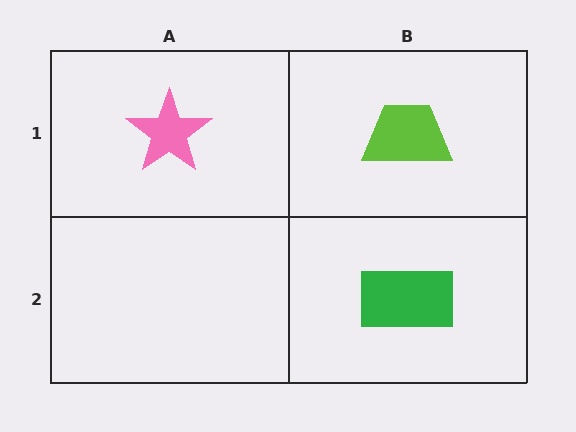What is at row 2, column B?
A green rectangle.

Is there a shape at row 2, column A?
No, that cell is empty.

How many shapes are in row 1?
2 shapes.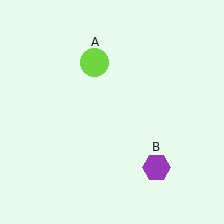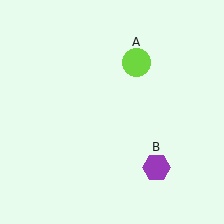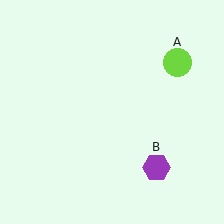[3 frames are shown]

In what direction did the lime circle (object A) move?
The lime circle (object A) moved right.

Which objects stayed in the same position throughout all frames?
Purple hexagon (object B) remained stationary.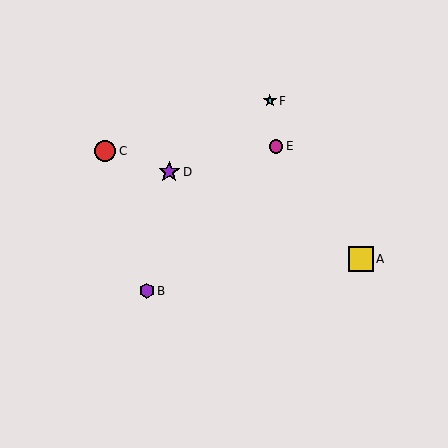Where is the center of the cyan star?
The center of the cyan star is at (270, 101).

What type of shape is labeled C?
Shape C is a red circle.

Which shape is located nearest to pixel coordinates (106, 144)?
The red circle (labeled C) at (105, 151) is nearest to that location.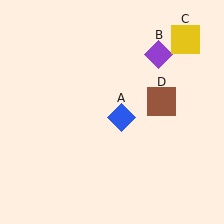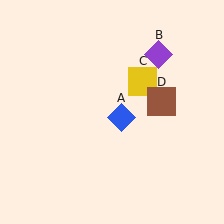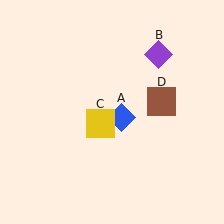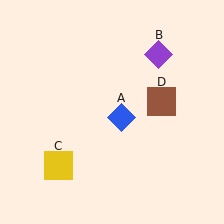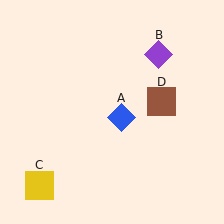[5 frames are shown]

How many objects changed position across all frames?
1 object changed position: yellow square (object C).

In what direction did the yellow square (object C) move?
The yellow square (object C) moved down and to the left.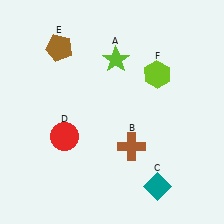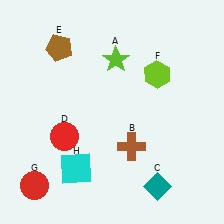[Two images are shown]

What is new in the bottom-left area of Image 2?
A cyan square (H) was added in the bottom-left area of Image 2.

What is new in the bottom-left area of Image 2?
A red circle (G) was added in the bottom-left area of Image 2.